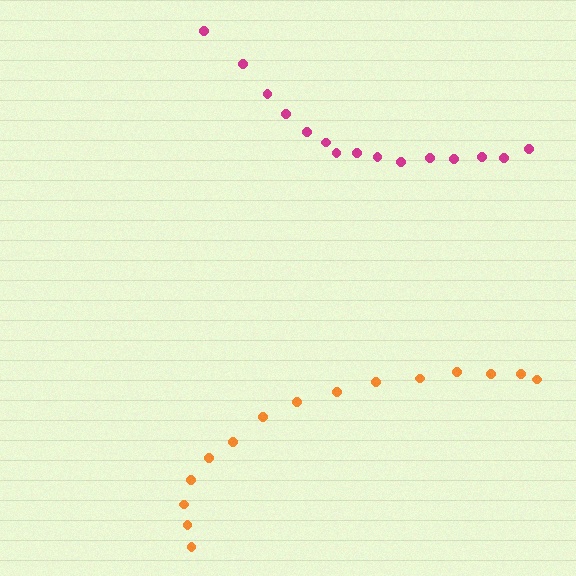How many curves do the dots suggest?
There are 2 distinct paths.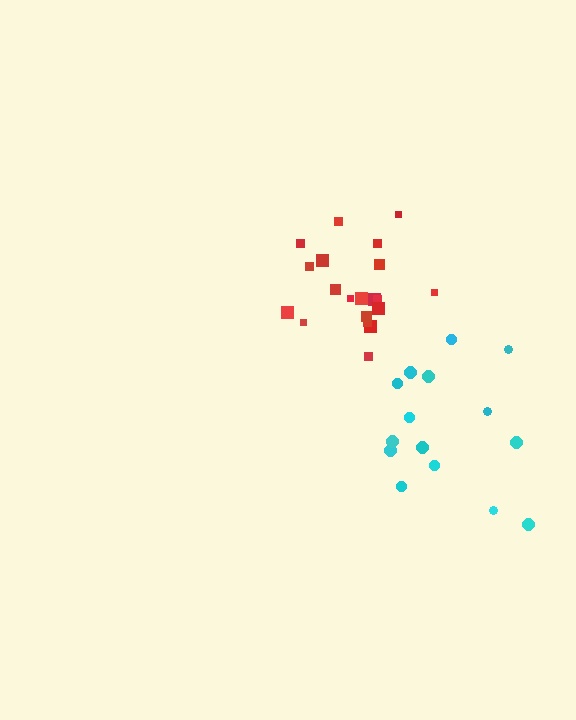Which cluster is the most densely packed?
Red.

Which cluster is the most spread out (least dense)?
Cyan.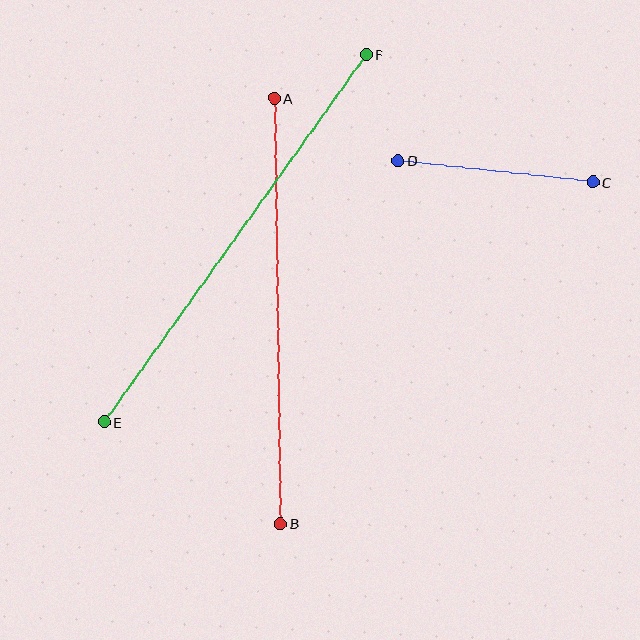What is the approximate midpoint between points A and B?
The midpoint is at approximately (277, 311) pixels.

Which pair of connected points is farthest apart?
Points E and F are farthest apart.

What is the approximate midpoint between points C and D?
The midpoint is at approximately (496, 172) pixels.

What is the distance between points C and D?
The distance is approximately 196 pixels.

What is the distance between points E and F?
The distance is approximately 451 pixels.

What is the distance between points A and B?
The distance is approximately 425 pixels.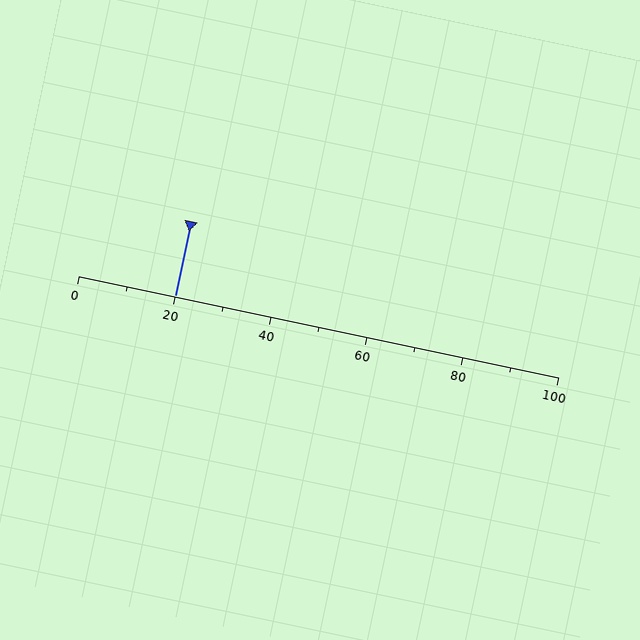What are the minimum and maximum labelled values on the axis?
The axis runs from 0 to 100.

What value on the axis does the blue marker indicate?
The marker indicates approximately 20.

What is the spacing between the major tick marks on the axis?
The major ticks are spaced 20 apart.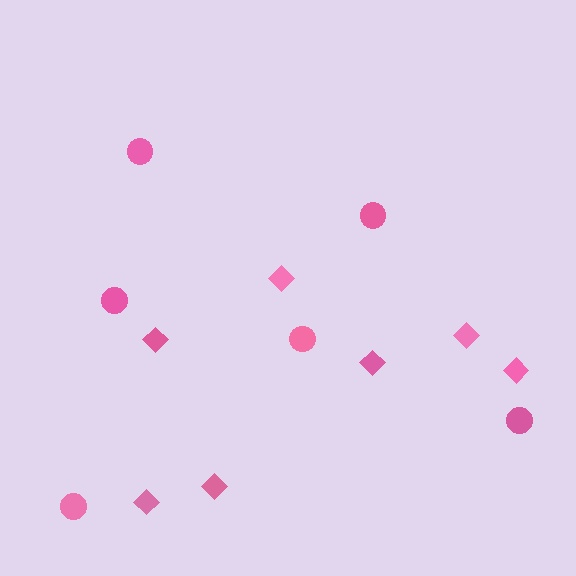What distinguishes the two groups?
There are 2 groups: one group of diamonds (7) and one group of circles (6).